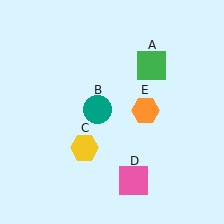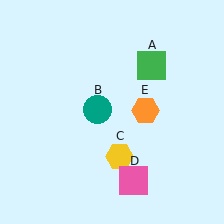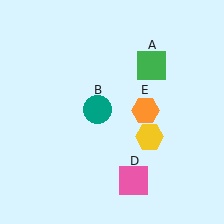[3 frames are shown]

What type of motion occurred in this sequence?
The yellow hexagon (object C) rotated counterclockwise around the center of the scene.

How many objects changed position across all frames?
1 object changed position: yellow hexagon (object C).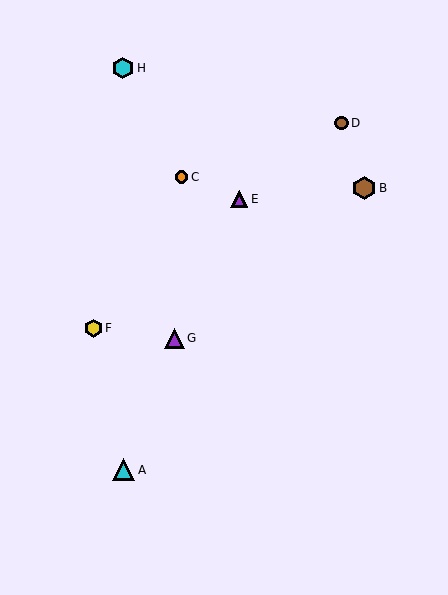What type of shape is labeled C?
Shape C is an orange circle.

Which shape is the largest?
The brown hexagon (labeled B) is the largest.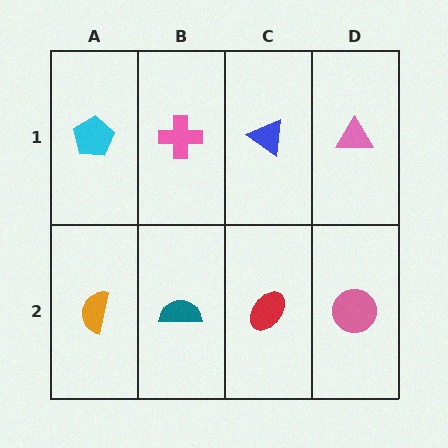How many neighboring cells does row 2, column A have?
2.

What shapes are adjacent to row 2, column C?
A blue triangle (row 1, column C), a teal semicircle (row 2, column B), a pink circle (row 2, column D).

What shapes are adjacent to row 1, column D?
A pink circle (row 2, column D), a blue triangle (row 1, column C).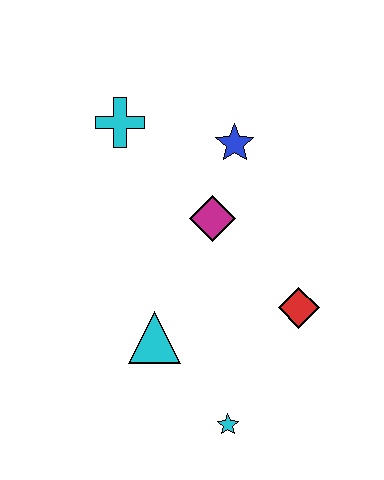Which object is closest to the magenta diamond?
The blue star is closest to the magenta diamond.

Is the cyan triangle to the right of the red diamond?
No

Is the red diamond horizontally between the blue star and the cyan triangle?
No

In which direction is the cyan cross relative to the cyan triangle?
The cyan cross is above the cyan triangle.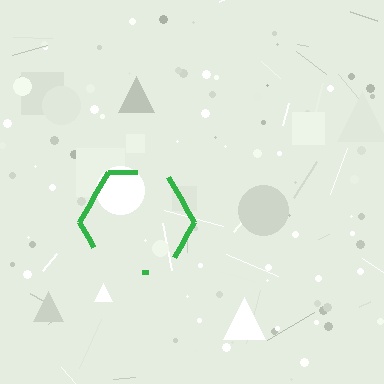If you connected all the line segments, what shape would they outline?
They would outline a hexagon.